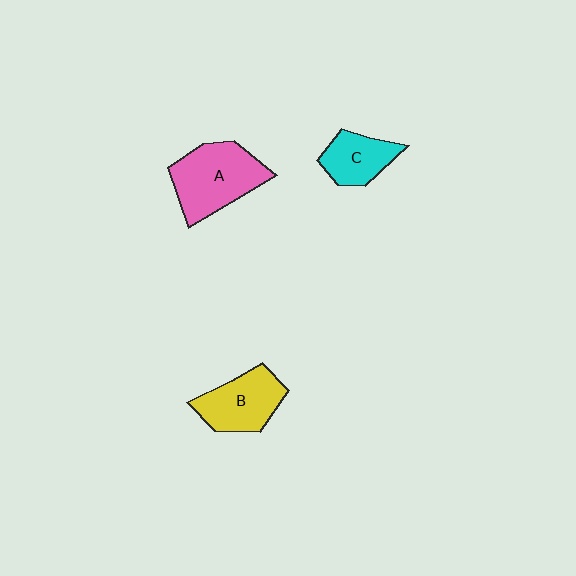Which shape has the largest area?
Shape A (pink).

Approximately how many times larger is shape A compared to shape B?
Approximately 1.3 times.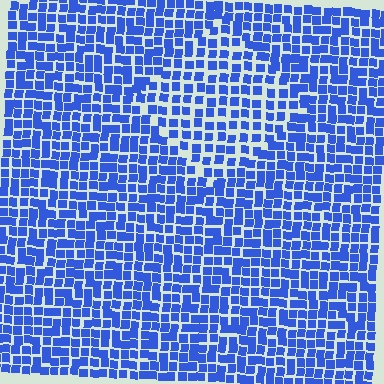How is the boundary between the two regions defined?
The boundary is defined by a change in element density (approximately 1.5x ratio). All elements are the same color, size, and shape.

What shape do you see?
I see a diamond.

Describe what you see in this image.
The image contains small blue elements arranged at two different densities. A diamond-shaped region is visible where the elements are less densely packed than the surrounding area.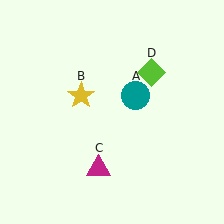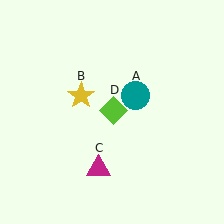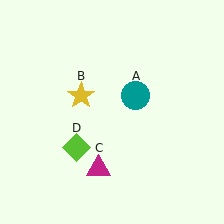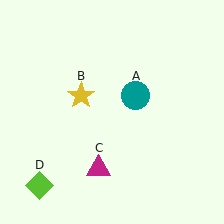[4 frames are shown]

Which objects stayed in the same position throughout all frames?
Teal circle (object A) and yellow star (object B) and magenta triangle (object C) remained stationary.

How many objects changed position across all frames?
1 object changed position: lime diamond (object D).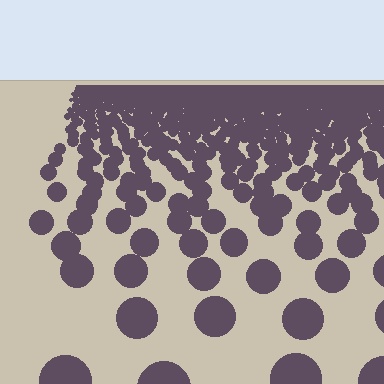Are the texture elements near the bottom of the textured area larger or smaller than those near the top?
Larger. Near the bottom, elements are closer to the viewer and appear at a bigger on-screen size.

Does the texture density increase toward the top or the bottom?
Density increases toward the top.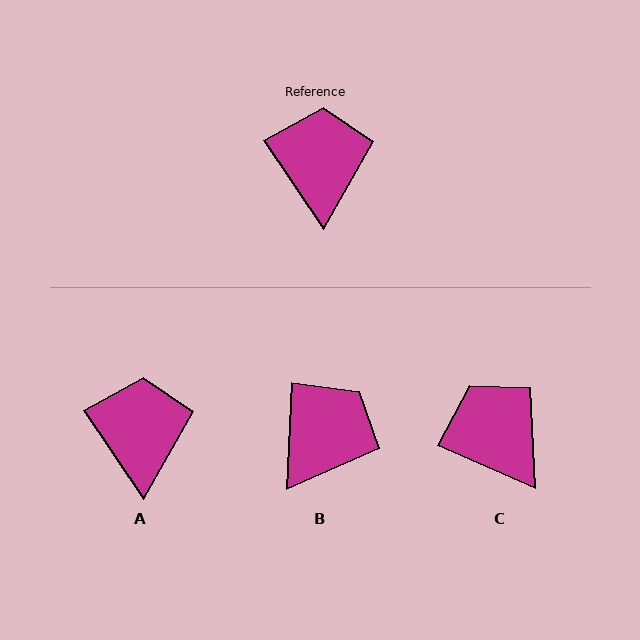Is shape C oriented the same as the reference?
No, it is off by about 32 degrees.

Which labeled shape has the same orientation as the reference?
A.